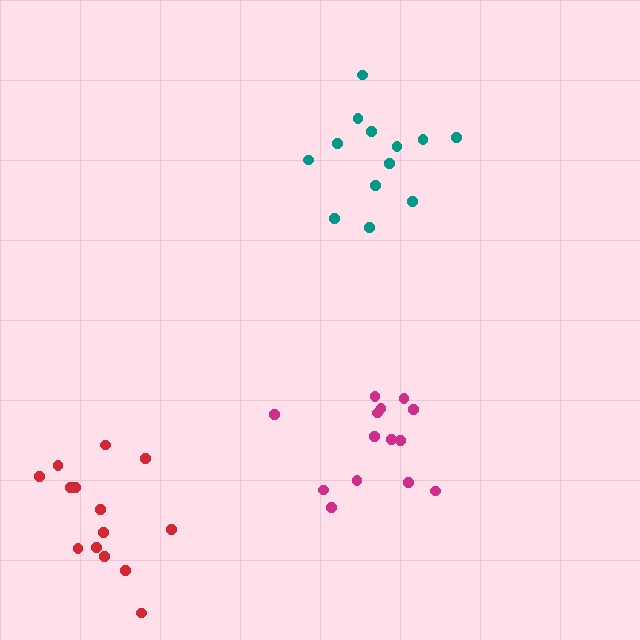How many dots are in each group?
Group 1: 14 dots, Group 2: 14 dots, Group 3: 13 dots (41 total).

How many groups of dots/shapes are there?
There are 3 groups.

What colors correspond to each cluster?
The clusters are colored: red, magenta, teal.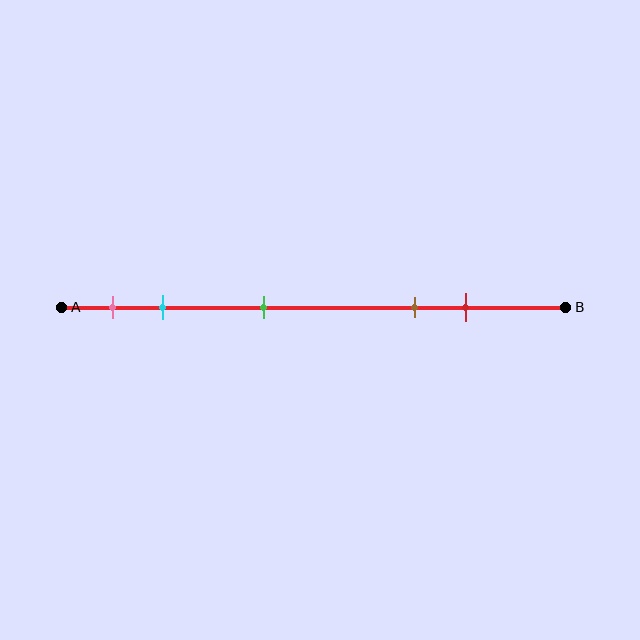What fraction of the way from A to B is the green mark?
The green mark is approximately 40% (0.4) of the way from A to B.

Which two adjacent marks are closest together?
The pink and cyan marks are the closest adjacent pair.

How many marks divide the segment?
There are 5 marks dividing the segment.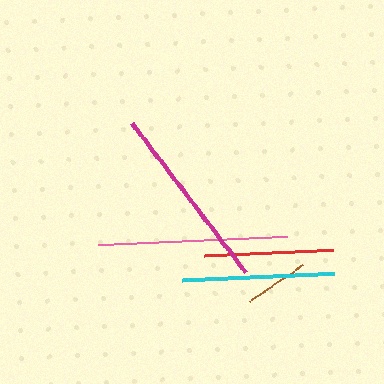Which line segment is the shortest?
The brown line is the shortest at approximately 65 pixels.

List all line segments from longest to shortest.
From longest to shortest: pink, magenta, cyan, red, brown.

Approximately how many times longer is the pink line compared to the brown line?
The pink line is approximately 2.9 times the length of the brown line.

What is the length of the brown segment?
The brown segment is approximately 65 pixels long.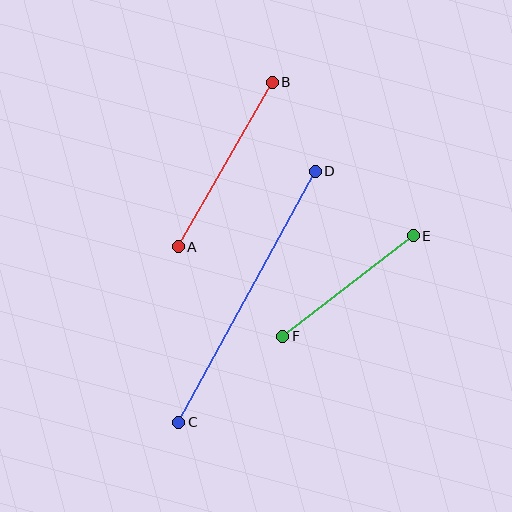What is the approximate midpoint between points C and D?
The midpoint is at approximately (247, 297) pixels.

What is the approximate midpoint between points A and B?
The midpoint is at approximately (225, 165) pixels.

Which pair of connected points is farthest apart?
Points C and D are farthest apart.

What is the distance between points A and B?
The distance is approximately 189 pixels.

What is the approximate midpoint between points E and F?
The midpoint is at approximately (348, 286) pixels.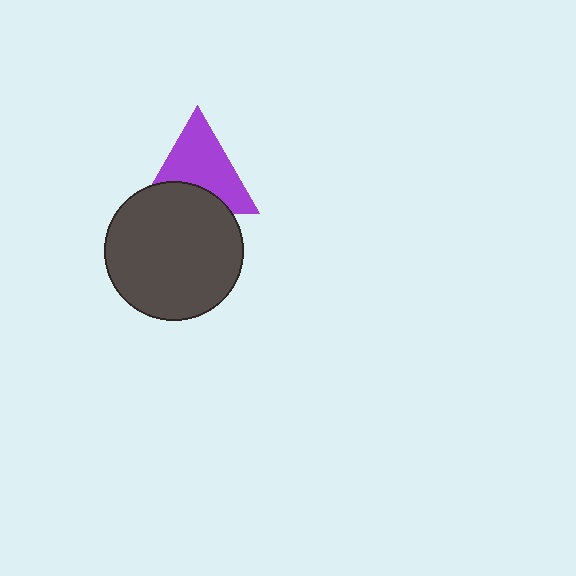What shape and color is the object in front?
The object in front is a dark gray circle.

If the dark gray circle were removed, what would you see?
You would see the complete purple triangle.